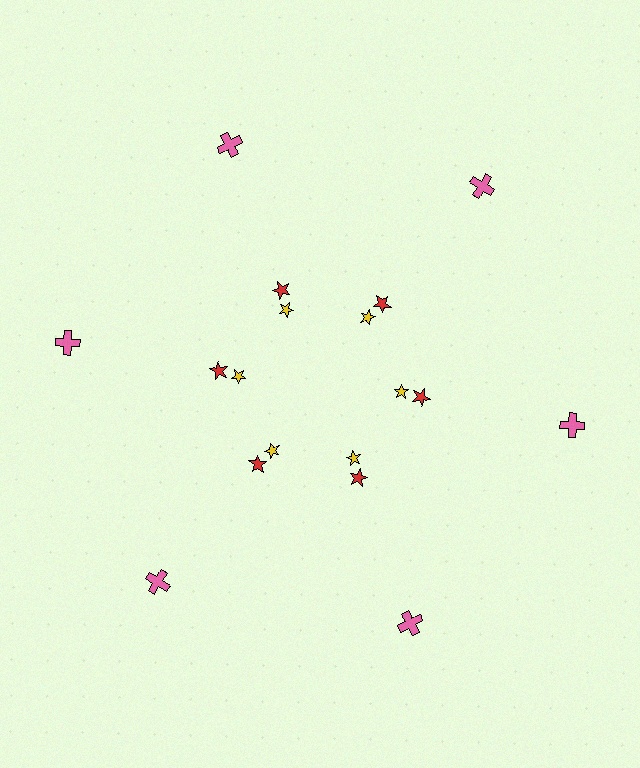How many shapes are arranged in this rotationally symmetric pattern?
There are 18 shapes, arranged in 6 groups of 3.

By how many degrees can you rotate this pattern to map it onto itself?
The pattern maps onto itself every 60 degrees of rotation.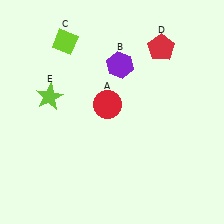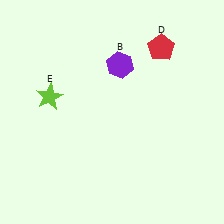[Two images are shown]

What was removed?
The red circle (A), the lime diamond (C) were removed in Image 2.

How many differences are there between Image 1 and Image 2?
There are 2 differences between the two images.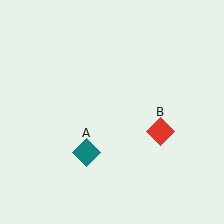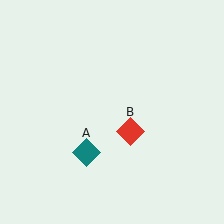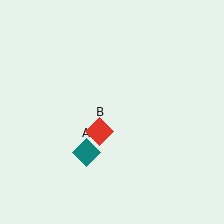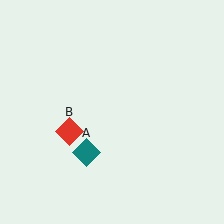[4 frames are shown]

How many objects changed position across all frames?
1 object changed position: red diamond (object B).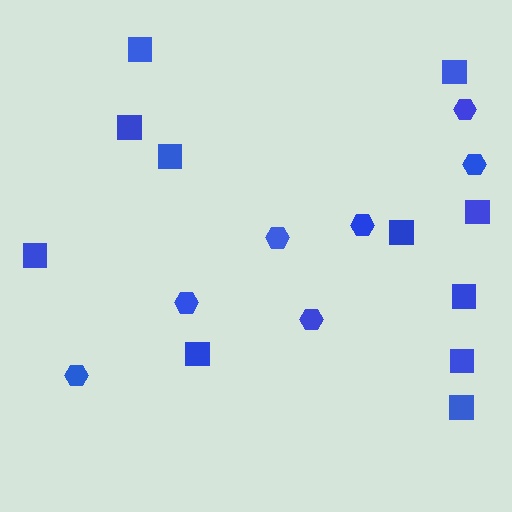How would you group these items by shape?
There are 2 groups: one group of squares (11) and one group of hexagons (7).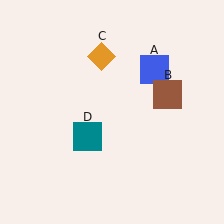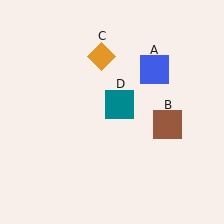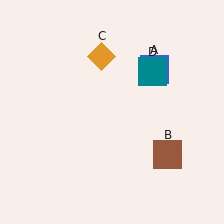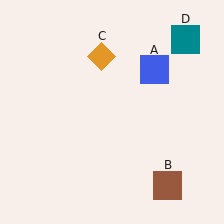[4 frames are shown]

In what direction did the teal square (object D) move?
The teal square (object D) moved up and to the right.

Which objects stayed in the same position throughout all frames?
Blue square (object A) and orange diamond (object C) remained stationary.